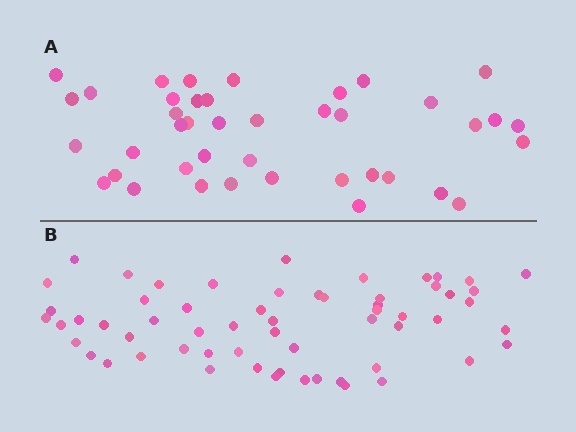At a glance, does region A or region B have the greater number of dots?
Region B (the bottom region) has more dots.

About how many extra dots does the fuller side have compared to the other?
Region B has approximately 20 more dots than region A.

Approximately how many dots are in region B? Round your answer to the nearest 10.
About 60 dots.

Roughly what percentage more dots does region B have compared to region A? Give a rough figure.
About 45% more.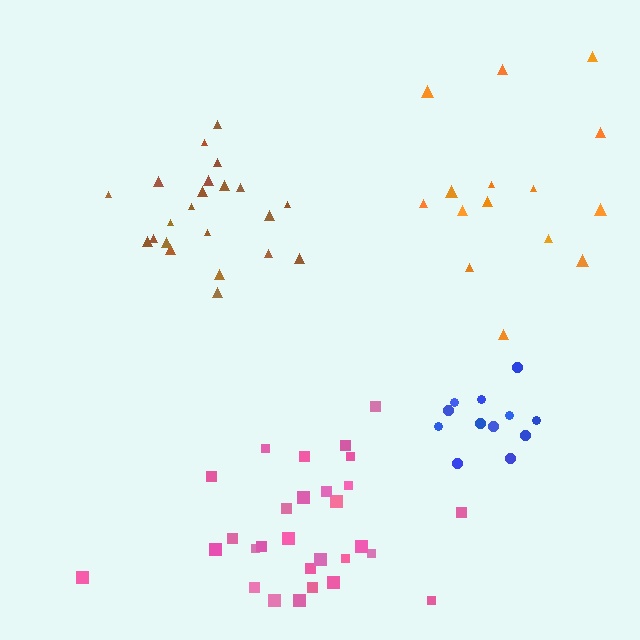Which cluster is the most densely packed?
Blue.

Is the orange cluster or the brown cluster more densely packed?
Brown.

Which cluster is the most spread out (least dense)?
Orange.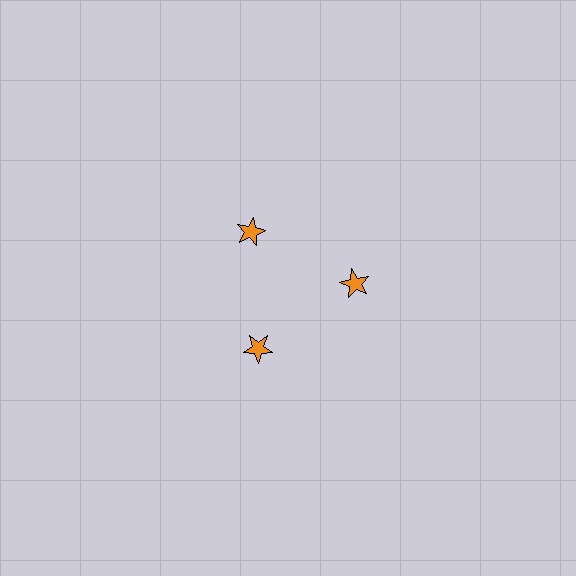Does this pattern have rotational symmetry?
Yes, this pattern has 3-fold rotational symmetry. It looks the same after rotating 120 degrees around the center.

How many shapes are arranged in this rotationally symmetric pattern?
There are 3 shapes, arranged in 3 groups of 1.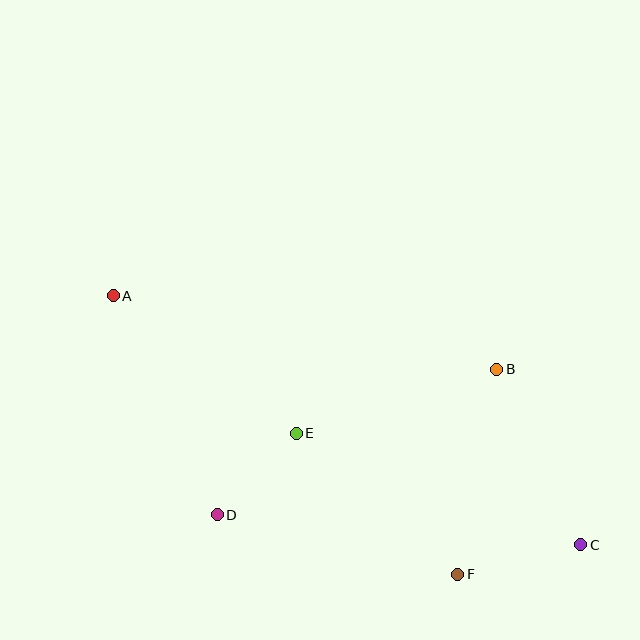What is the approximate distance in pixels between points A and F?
The distance between A and F is approximately 443 pixels.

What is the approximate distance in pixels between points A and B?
The distance between A and B is approximately 391 pixels.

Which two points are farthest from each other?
Points A and C are farthest from each other.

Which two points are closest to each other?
Points D and E are closest to each other.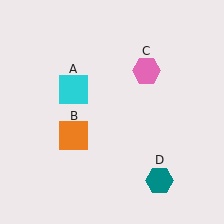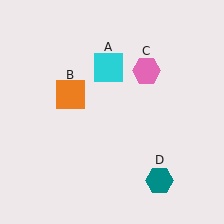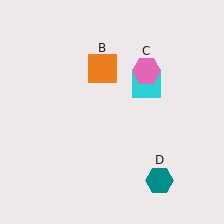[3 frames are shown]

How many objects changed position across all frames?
2 objects changed position: cyan square (object A), orange square (object B).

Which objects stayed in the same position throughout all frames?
Pink hexagon (object C) and teal hexagon (object D) remained stationary.